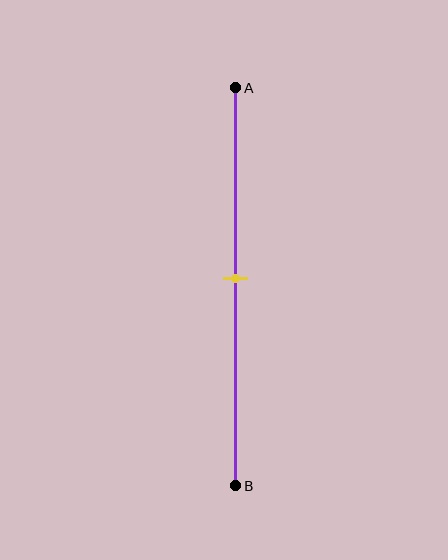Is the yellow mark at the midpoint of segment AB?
Yes, the mark is approximately at the midpoint.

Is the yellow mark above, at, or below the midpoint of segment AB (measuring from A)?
The yellow mark is approximately at the midpoint of segment AB.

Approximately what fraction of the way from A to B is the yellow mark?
The yellow mark is approximately 50% of the way from A to B.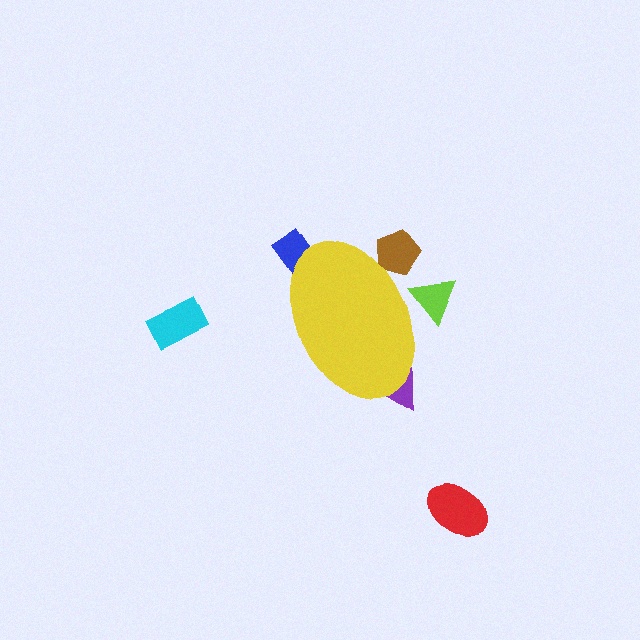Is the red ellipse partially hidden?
No, the red ellipse is fully visible.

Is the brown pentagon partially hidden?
Yes, the brown pentagon is partially hidden behind the yellow ellipse.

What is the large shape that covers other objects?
A yellow ellipse.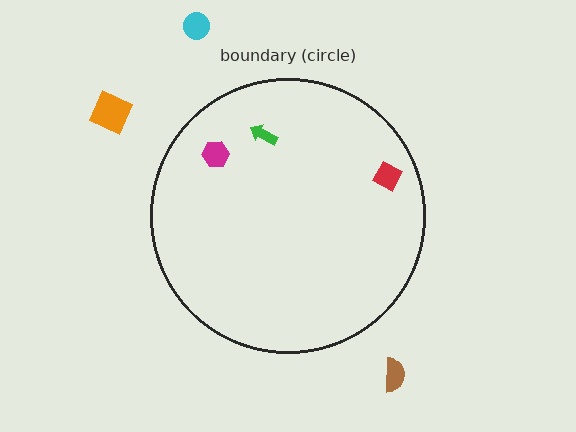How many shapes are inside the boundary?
3 inside, 3 outside.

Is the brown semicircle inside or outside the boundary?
Outside.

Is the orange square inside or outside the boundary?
Outside.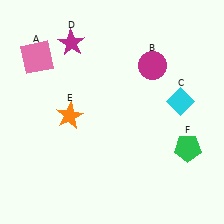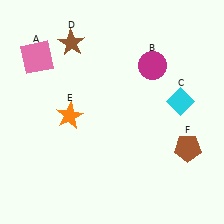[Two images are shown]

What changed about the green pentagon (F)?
In Image 1, F is green. In Image 2, it changed to brown.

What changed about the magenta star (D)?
In Image 1, D is magenta. In Image 2, it changed to brown.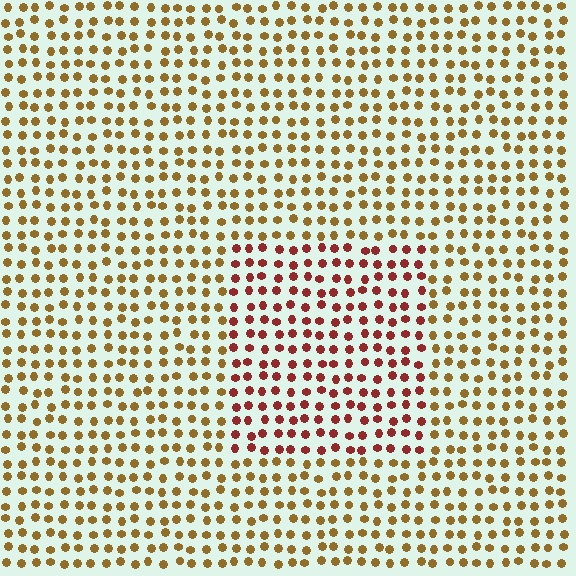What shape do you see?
I see a rectangle.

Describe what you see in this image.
The image is filled with small brown elements in a uniform arrangement. A rectangle-shaped region is visible where the elements are tinted to a slightly different hue, forming a subtle color boundary.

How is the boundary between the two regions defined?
The boundary is defined purely by a slight shift in hue (about 42 degrees). Spacing, size, and orientation are identical on both sides.